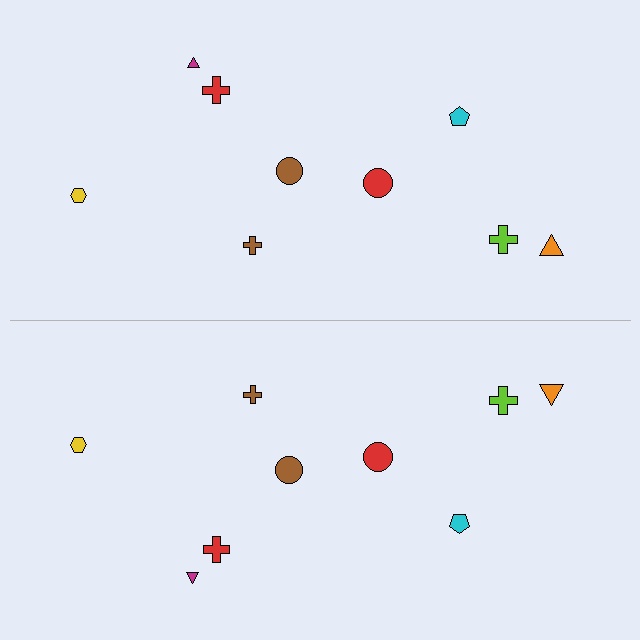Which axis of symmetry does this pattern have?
The pattern has a horizontal axis of symmetry running through the center of the image.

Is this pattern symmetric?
Yes, this pattern has bilateral (reflection) symmetry.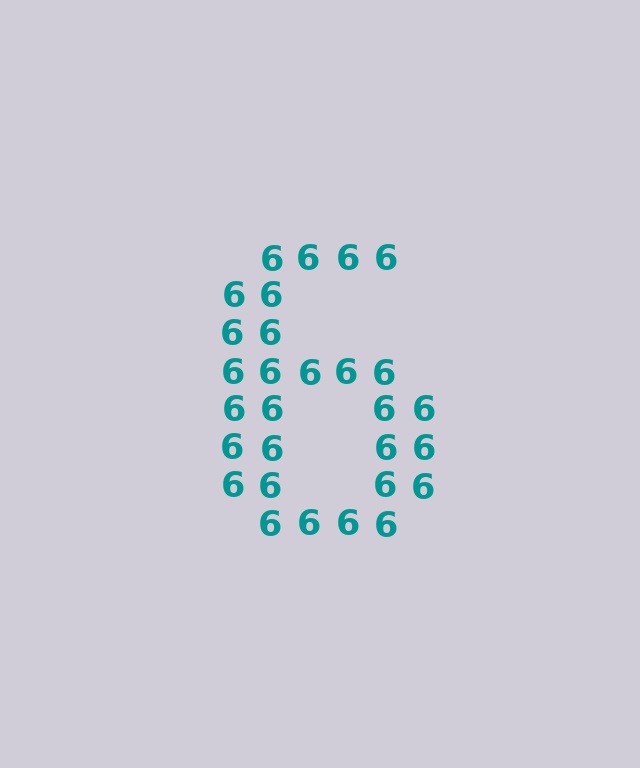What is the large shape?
The large shape is the digit 6.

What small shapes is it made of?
It is made of small digit 6's.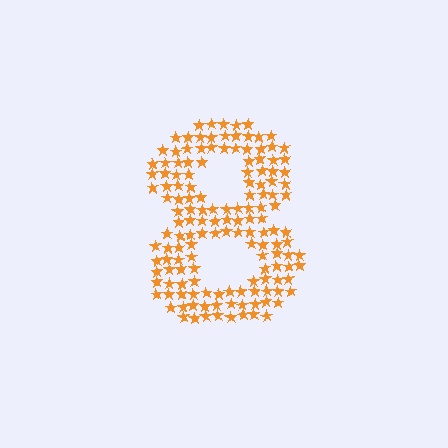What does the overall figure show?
The overall figure shows the digit 8.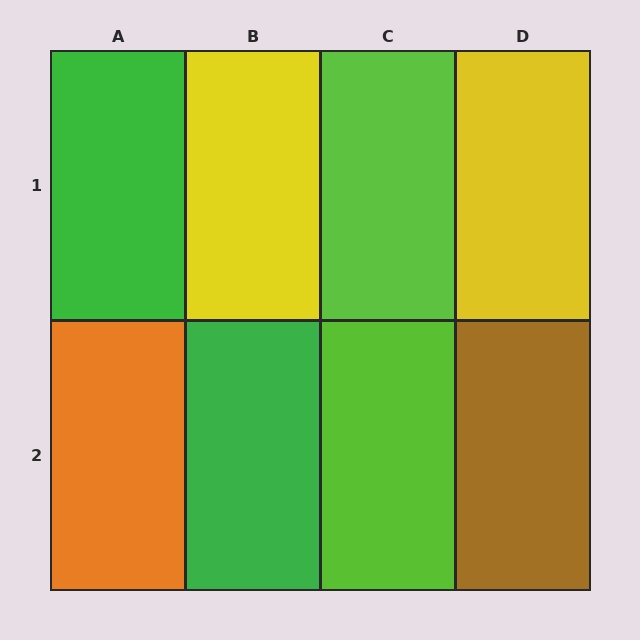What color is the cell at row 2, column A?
Orange.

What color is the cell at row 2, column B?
Green.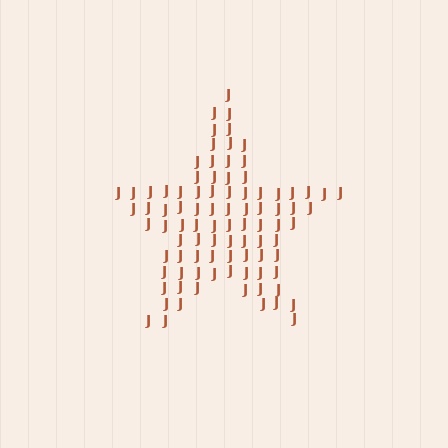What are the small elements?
The small elements are letter J's.